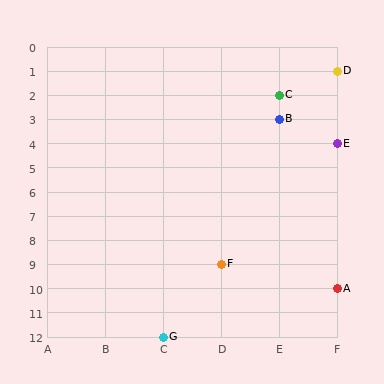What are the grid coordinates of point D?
Point D is at grid coordinates (F, 1).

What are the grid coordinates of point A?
Point A is at grid coordinates (F, 10).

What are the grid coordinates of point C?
Point C is at grid coordinates (E, 2).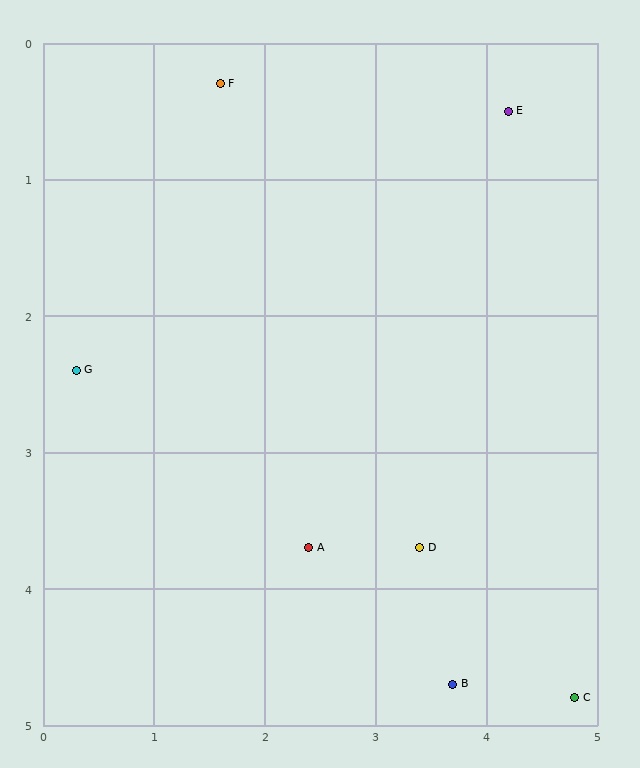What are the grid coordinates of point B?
Point B is at approximately (3.7, 4.7).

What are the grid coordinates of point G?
Point G is at approximately (0.3, 2.4).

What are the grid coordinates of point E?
Point E is at approximately (4.2, 0.5).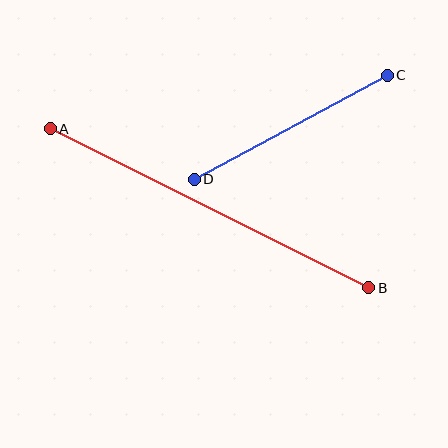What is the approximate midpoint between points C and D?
The midpoint is at approximately (291, 127) pixels.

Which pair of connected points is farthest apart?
Points A and B are farthest apart.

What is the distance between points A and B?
The distance is approximately 356 pixels.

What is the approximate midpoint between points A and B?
The midpoint is at approximately (210, 208) pixels.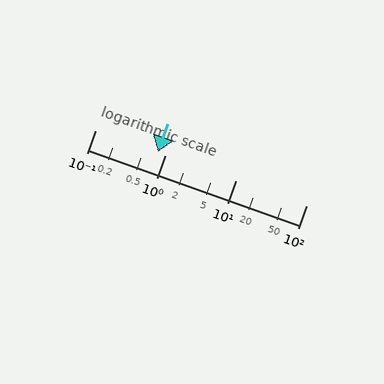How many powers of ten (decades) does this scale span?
The scale spans 3 decades, from 0.1 to 100.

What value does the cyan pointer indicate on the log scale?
The pointer indicates approximately 0.78.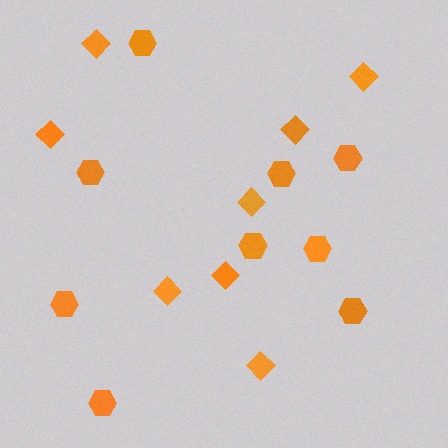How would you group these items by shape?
There are 2 groups: one group of hexagons (9) and one group of diamonds (8).